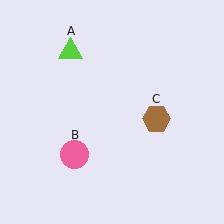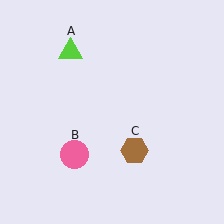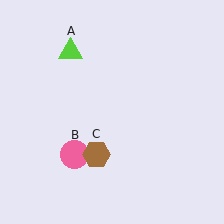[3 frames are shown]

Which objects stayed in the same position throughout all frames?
Lime triangle (object A) and pink circle (object B) remained stationary.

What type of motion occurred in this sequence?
The brown hexagon (object C) rotated clockwise around the center of the scene.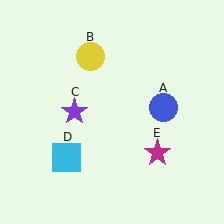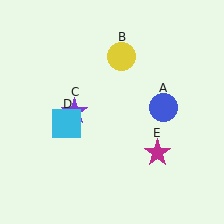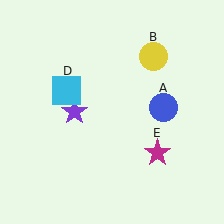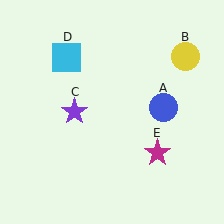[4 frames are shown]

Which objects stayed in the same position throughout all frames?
Blue circle (object A) and purple star (object C) and magenta star (object E) remained stationary.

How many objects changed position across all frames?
2 objects changed position: yellow circle (object B), cyan square (object D).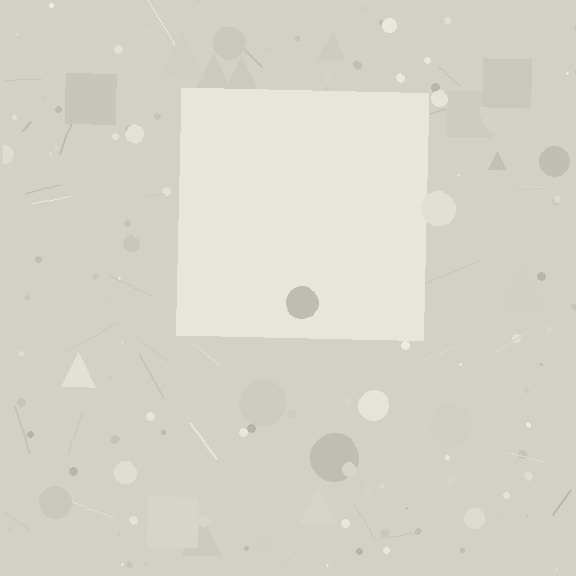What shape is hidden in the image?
A square is hidden in the image.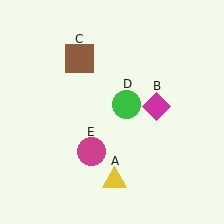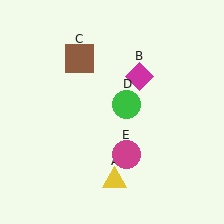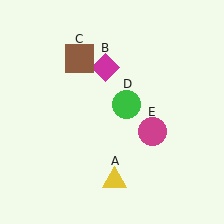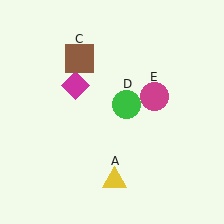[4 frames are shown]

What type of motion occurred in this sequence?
The magenta diamond (object B), magenta circle (object E) rotated counterclockwise around the center of the scene.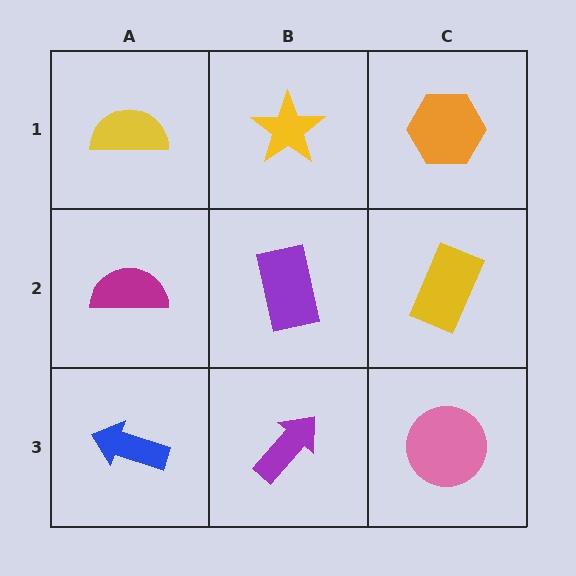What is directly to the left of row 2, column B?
A magenta semicircle.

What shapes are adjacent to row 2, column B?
A yellow star (row 1, column B), a purple arrow (row 3, column B), a magenta semicircle (row 2, column A), a yellow rectangle (row 2, column C).